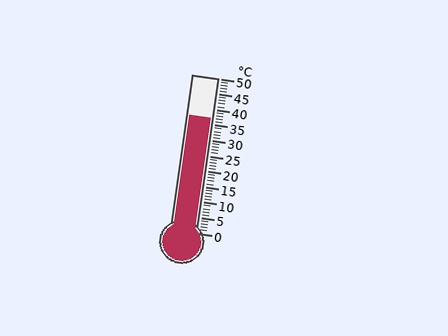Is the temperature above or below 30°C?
The temperature is above 30°C.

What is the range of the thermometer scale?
The thermometer scale ranges from 0°C to 50°C.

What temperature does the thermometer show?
The thermometer shows approximately 37°C.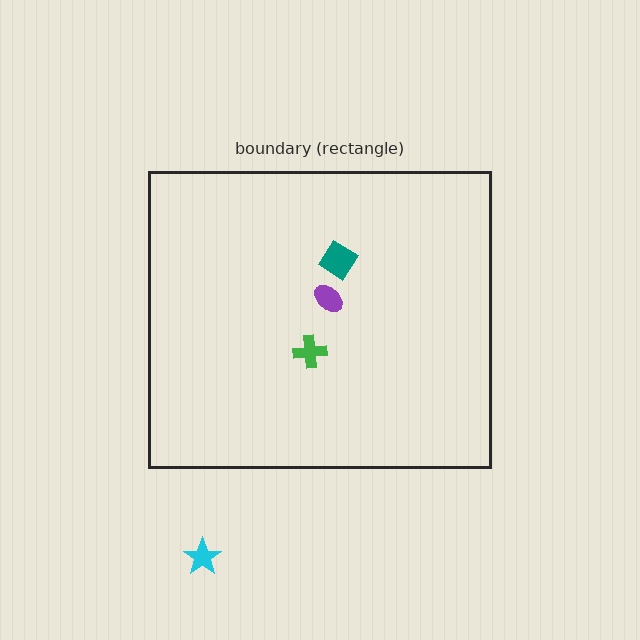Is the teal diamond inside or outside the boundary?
Inside.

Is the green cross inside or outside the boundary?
Inside.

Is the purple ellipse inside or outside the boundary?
Inside.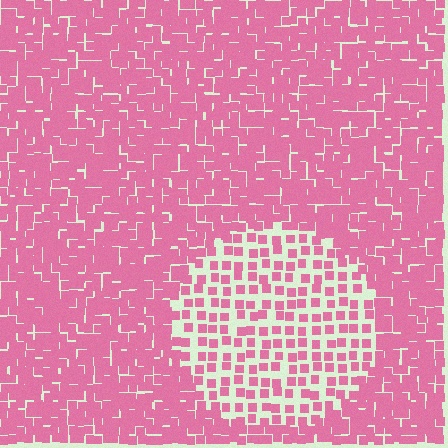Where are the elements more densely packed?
The elements are more densely packed outside the circle boundary.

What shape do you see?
I see a circle.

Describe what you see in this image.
The image contains small pink elements arranged at two different densities. A circle-shaped region is visible where the elements are less densely packed than the surrounding area.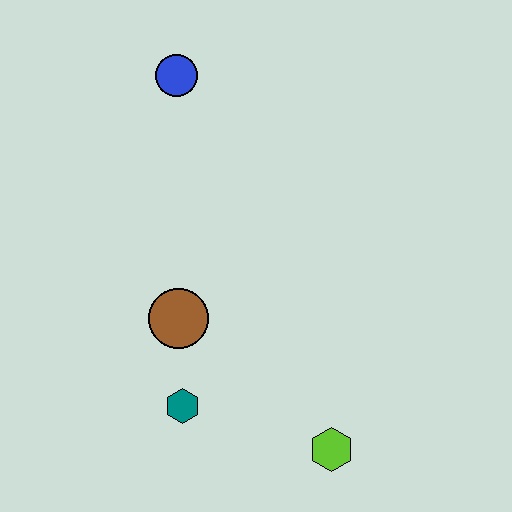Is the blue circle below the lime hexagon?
No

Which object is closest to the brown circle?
The teal hexagon is closest to the brown circle.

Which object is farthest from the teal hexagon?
The blue circle is farthest from the teal hexagon.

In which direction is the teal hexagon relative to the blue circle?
The teal hexagon is below the blue circle.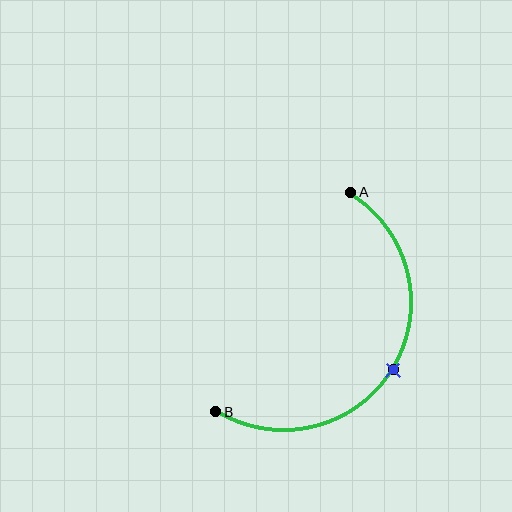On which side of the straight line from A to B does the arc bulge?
The arc bulges to the right of the straight line connecting A and B.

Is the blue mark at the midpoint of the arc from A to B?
Yes. The blue mark lies on the arc at equal arc-length from both A and B — it is the arc midpoint.